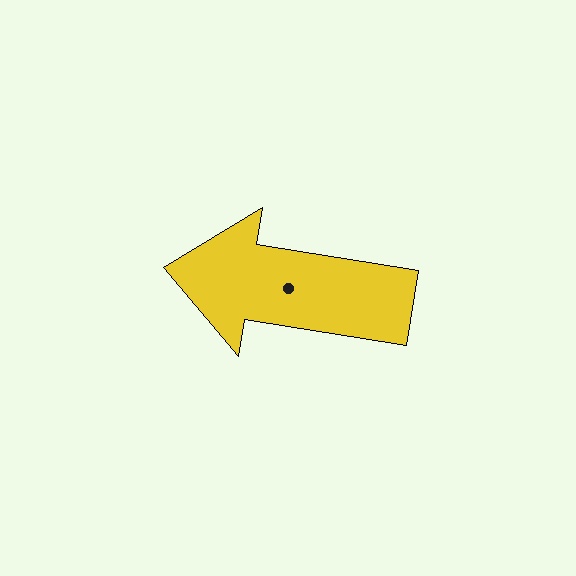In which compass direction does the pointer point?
West.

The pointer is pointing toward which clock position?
Roughly 9 o'clock.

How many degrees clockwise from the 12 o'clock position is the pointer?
Approximately 279 degrees.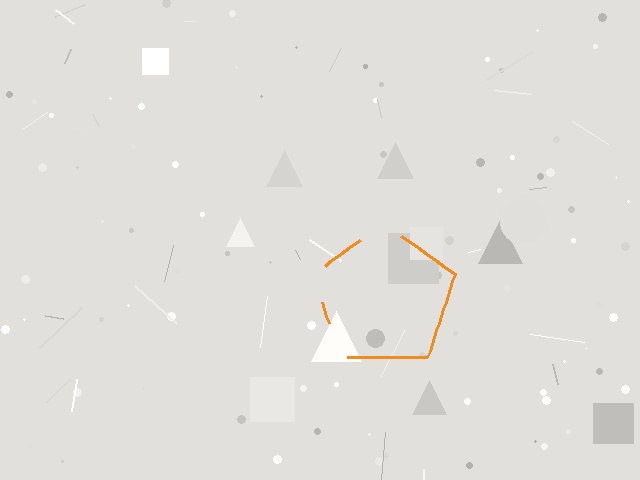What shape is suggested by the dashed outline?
The dashed outline suggests a pentagon.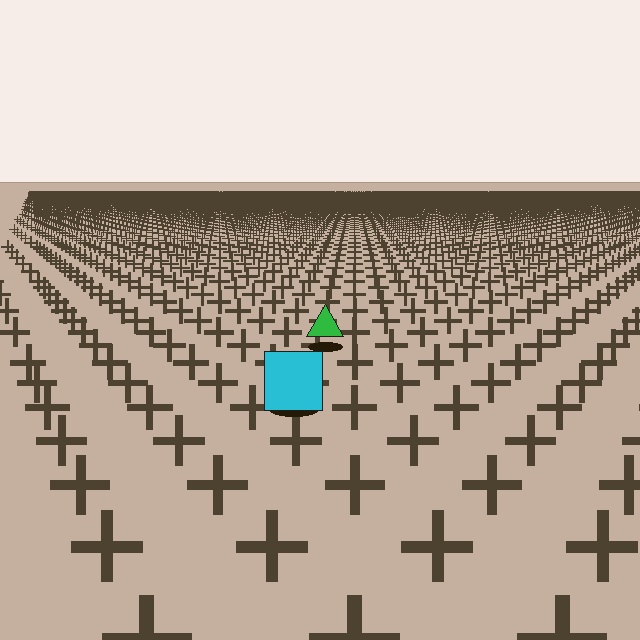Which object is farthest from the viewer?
The green triangle is farthest from the viewer. It appears smaller and the ground texture around it is denser.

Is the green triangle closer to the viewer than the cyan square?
No. The cyan square is closer — you can tell from the texture gradient: the ground texture is coarser near it.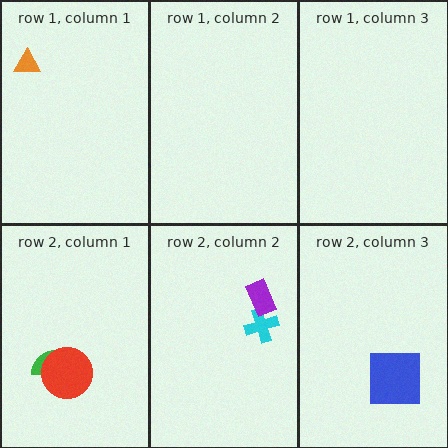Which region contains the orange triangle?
The row 1, column 1 region.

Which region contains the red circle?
The row 2, column 1 region.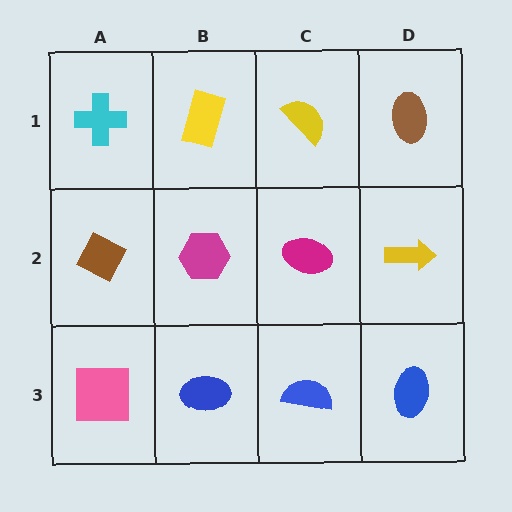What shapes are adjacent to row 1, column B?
A magenta hexagon (row 2, column B), a cyan cross (row 1, column A), a yellow semicircle (row 1, column C).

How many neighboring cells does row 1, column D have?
2.